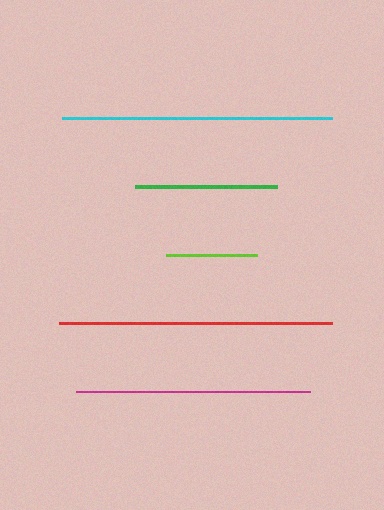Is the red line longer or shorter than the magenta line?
The red line is longer than the magenta line.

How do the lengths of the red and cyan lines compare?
The red and cyan lines are approximately the same length.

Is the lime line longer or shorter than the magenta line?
The magenta line is longer than the lime line.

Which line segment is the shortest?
The lime line is the shortest at approximately 91 pixels.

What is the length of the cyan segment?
The cyan segment is approximately 269 pixels long.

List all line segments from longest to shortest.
From longest to shortest: red, cyan, magenta, green, lime.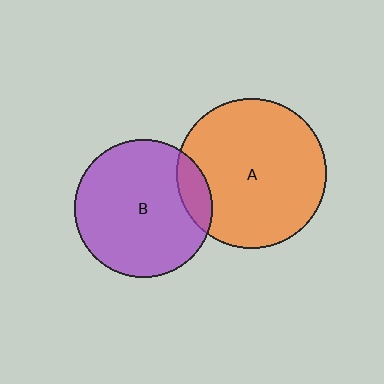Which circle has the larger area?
Circle A (orange).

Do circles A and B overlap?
Yes.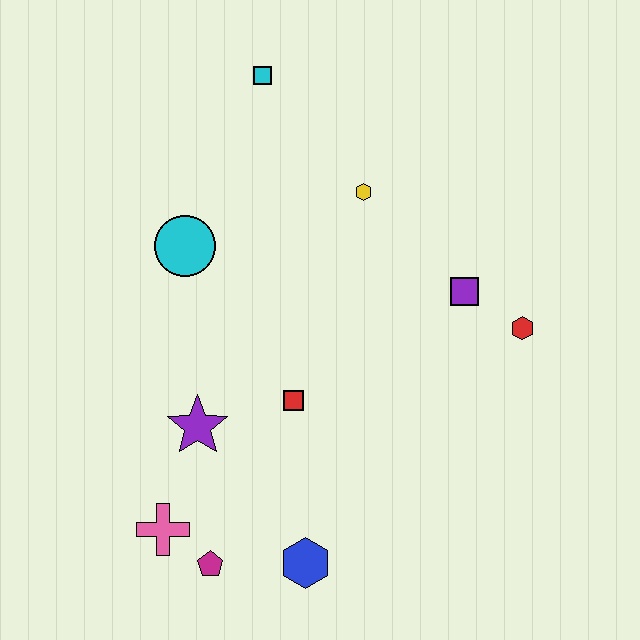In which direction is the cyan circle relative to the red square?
The cyan circle is above the red square.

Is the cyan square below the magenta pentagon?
No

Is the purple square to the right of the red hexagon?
No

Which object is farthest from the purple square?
The pink cross is farthest from the purple square.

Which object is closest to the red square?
The purple star is closest to the red square.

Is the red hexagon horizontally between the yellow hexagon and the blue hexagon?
No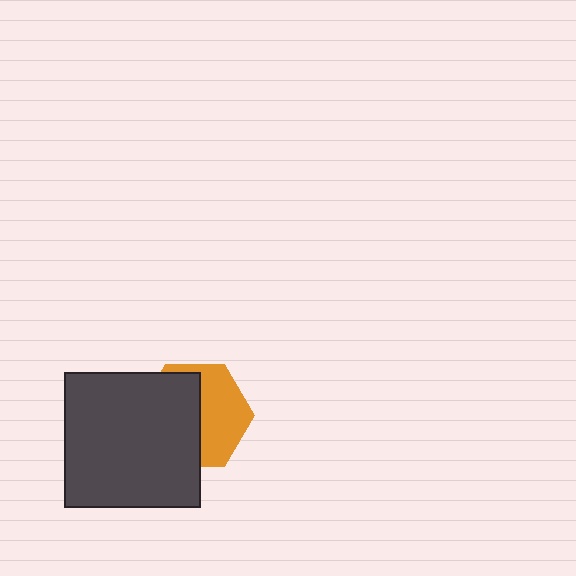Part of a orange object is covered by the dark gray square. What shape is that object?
It is a hexagon.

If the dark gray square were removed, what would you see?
You would see the complete orange hexagon.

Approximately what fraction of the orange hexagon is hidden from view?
Roughly 54% of the orange hexagon is hidden behind the dark gray square.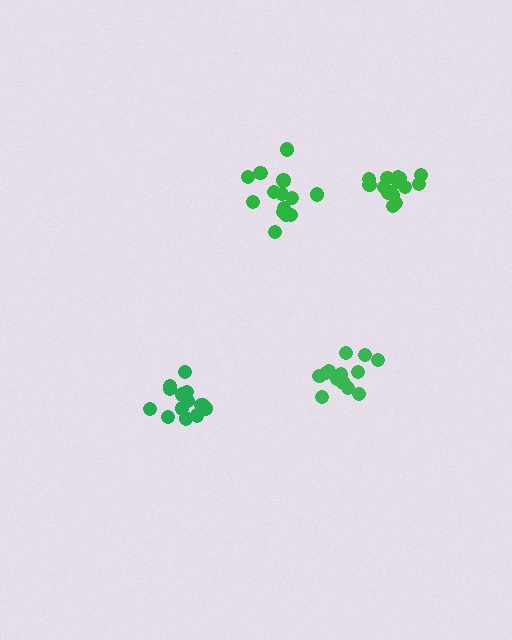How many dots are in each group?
Group 1: 15 dots, Group 2: 15 dots, Group 3: 14 dots, Group 4: 14 dots (58 total).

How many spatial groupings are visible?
There are 4 spatial groupings.